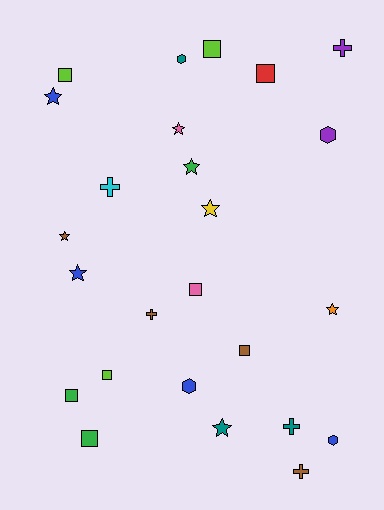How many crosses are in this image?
There are 5 crosses.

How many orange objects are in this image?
There is 1 orange object.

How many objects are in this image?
There are 25 objects.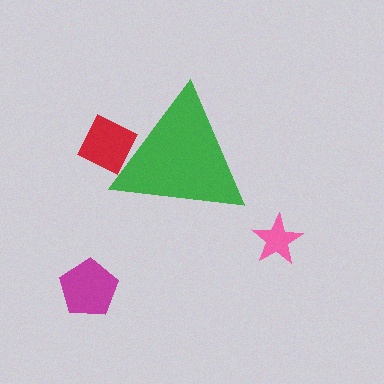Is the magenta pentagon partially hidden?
No, the magenta pentagon is fully visible.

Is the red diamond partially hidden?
Yes, the red diamond is partially hidden behind the green triangle.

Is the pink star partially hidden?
No, the pink star is fully visible.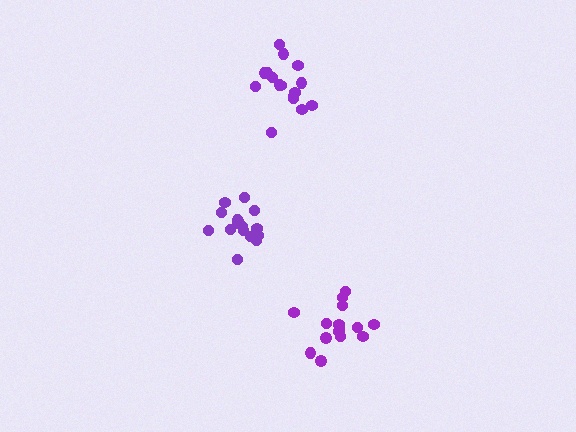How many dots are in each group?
Group 1: 16 dots, Group 2: 16 dots, Group 3: 15 dots (47 total).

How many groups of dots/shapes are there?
There are 3 groups.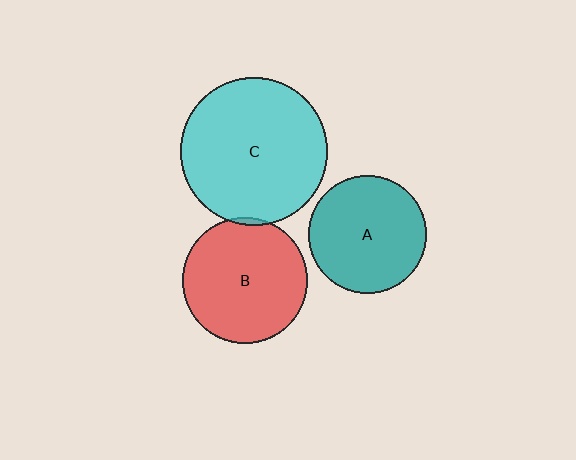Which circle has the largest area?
Circle C (cyan).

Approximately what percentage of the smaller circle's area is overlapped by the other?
Approximately 5%.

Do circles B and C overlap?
Yes.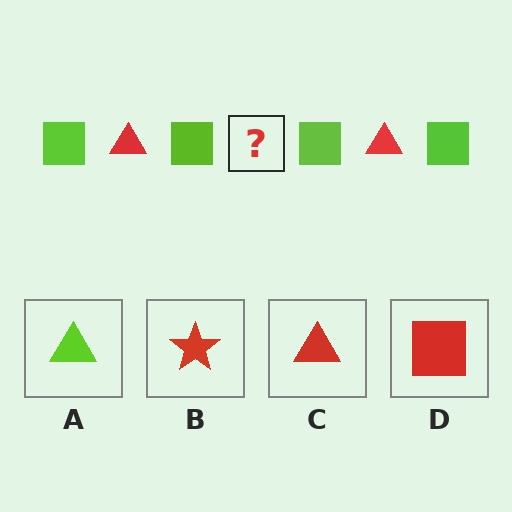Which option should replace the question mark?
Option C.